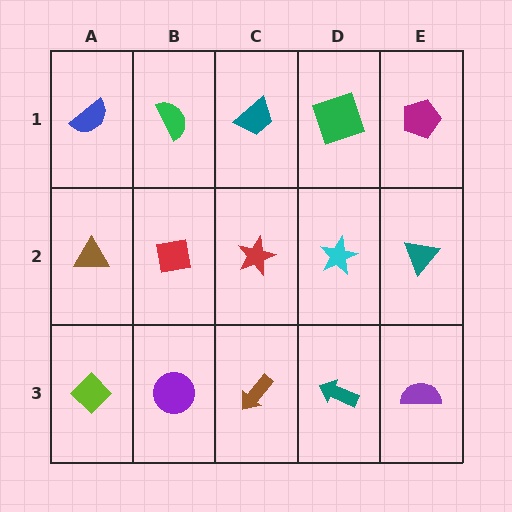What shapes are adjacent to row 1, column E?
A teal triangle (row 2, column E), a green square (row 1, column D).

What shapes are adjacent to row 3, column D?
A cyan star (row 2, column D), a brown arrow (row 3, column C), a purple semicircle (row 3, column E).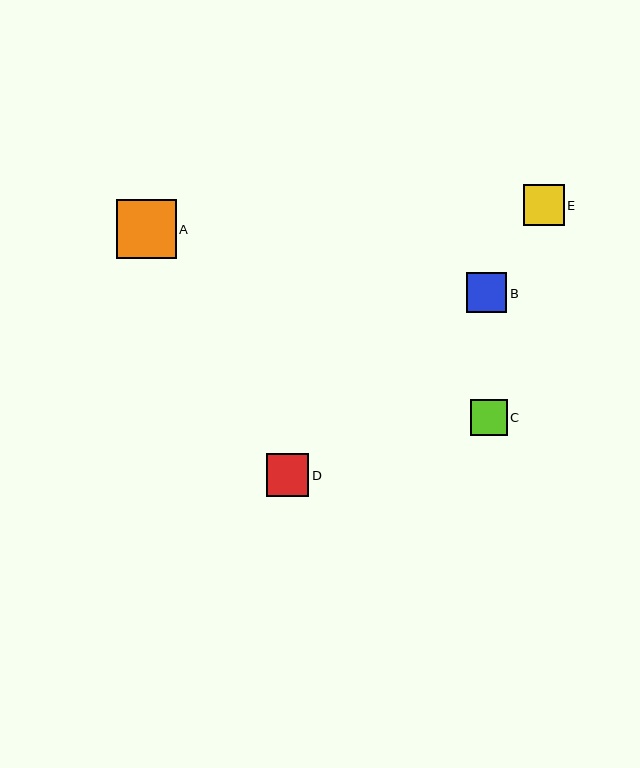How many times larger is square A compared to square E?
Square A is approximately 1.5 times the size of square E.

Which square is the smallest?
Square C is the smallest with a size of approximately 36 pixels.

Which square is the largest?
Square A is the largest with a size of approximately 60 pixels.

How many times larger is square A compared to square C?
Square A is approximately 1.6 times the size of square C.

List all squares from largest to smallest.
From largest to smallest: A, D, B, E, C.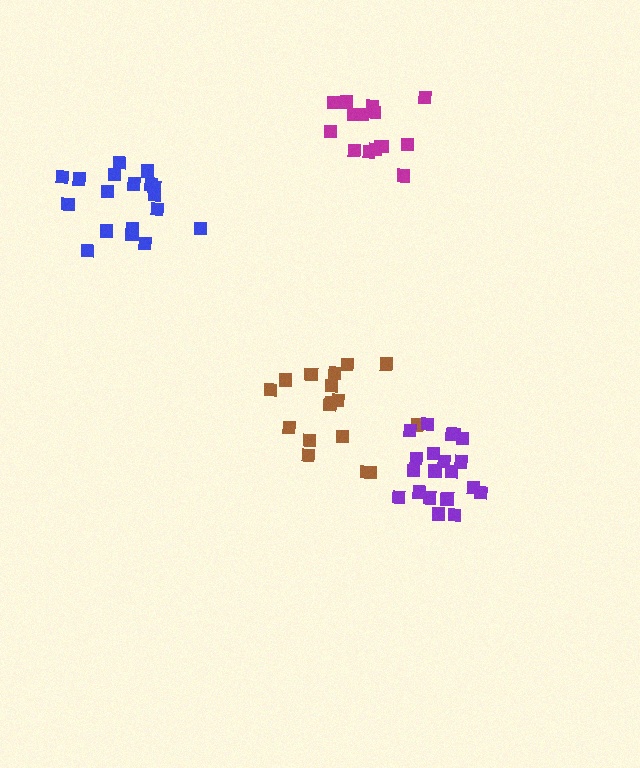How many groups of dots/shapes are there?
There are 4 groups.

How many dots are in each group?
Group 1: 18 dots, Group 2: 15 dots, Group 3: 17 dots, Group 4: 20 dots (70 total).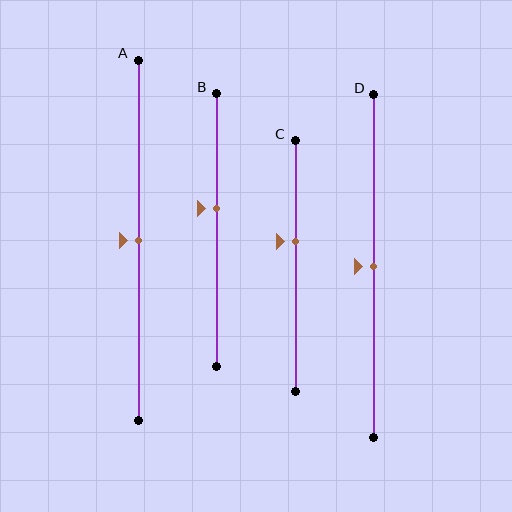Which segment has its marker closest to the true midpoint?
Segment A has its marker closest to the true midpoint.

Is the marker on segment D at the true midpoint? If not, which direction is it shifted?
Yes, the marker on segment D is at the true midpoint.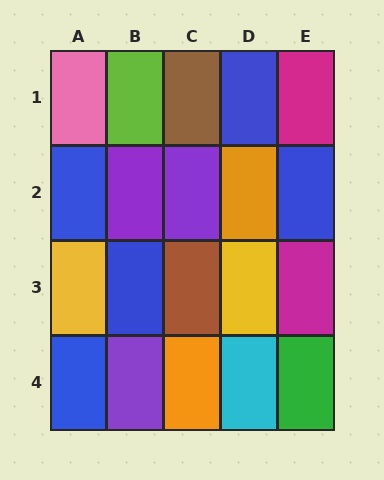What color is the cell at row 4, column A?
Blue.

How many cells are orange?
2 cells are orange.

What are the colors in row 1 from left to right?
Pink, lime, brown, blue, magenta.